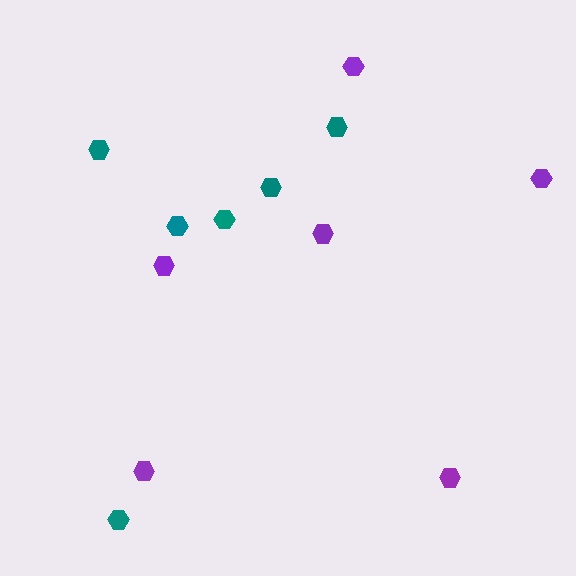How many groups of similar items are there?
There are 2 groups: one group of purple hexagons (6) and one group of teal hexagons (6).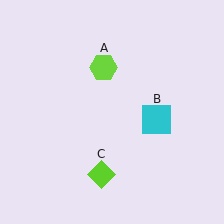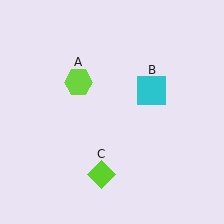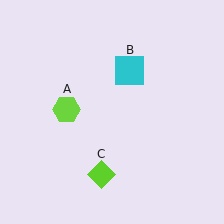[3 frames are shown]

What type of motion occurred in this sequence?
The lime hexagon (object A), cyan square (object B) rotated counterclockwise around the center of the scene.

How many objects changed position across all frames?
2 objects changed position: lime hexagon (object A), cyan square (object B).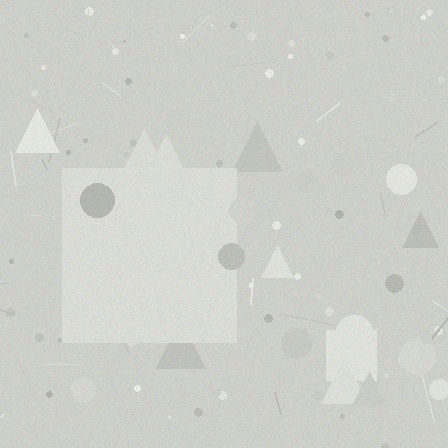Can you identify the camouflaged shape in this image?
The camouflaged shape is a square.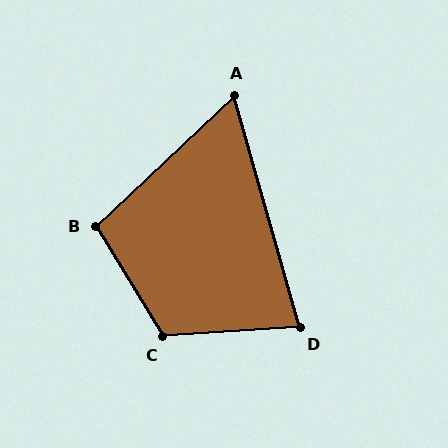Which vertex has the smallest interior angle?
A, at approximately 63 degrees.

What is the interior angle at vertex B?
Approximately 102 degrees (obtuse).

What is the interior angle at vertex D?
Approximately 78 degrees (acute).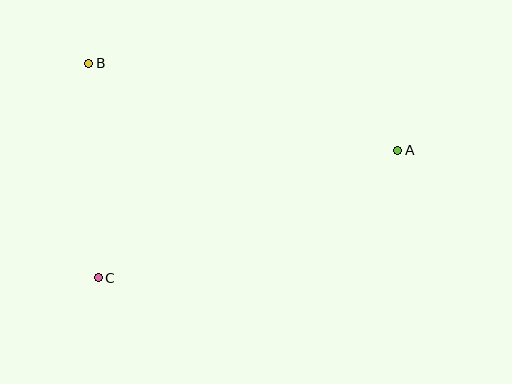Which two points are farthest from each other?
Points A and C are farthest from each other.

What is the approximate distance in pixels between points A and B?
The distance between A and B is approximately 321 pixels.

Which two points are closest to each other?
Points B and C are closest to each other.